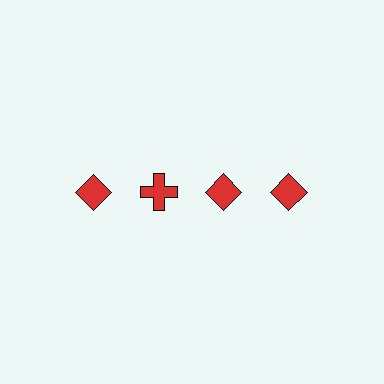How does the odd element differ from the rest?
It has a different shape: cross instead of diamond.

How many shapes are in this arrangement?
There are 4 shapes arranged in a grid pattern.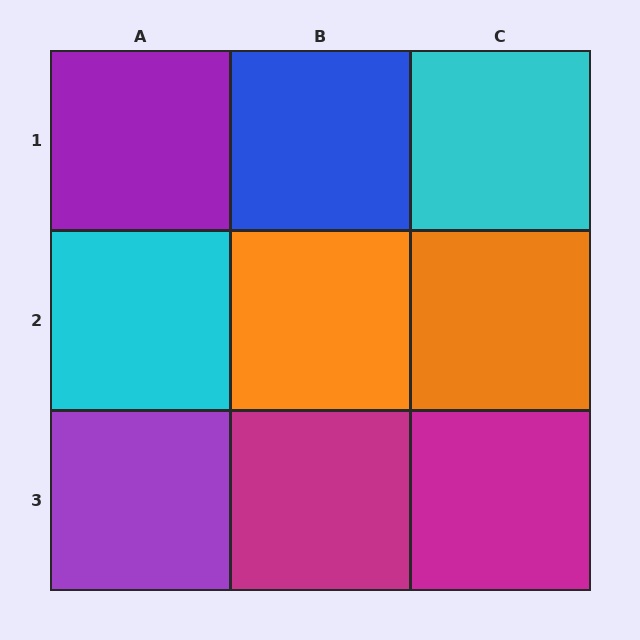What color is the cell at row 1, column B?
Blue.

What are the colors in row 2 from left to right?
Cyan, orange, orange.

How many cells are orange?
2 cells are orange.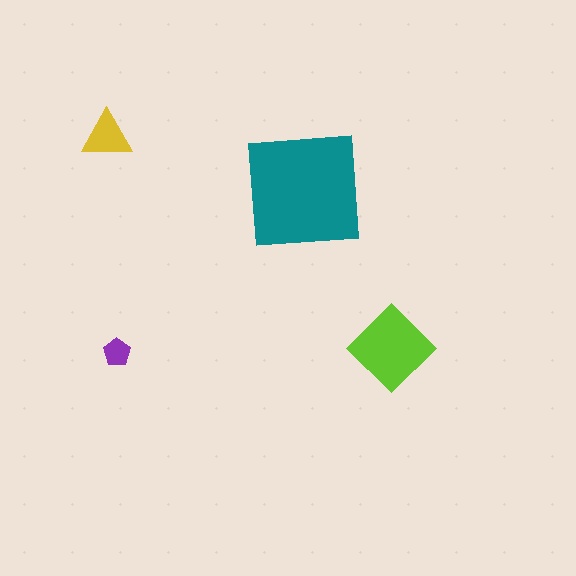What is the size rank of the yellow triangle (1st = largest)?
3rd.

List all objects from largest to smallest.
The teal square, the lime diamond, the yellow triangle, the purple pentagon.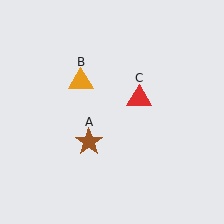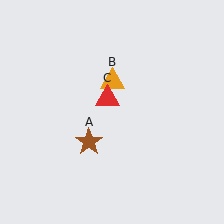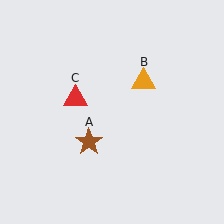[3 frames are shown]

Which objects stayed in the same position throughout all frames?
Brown star (object A) remained stationary.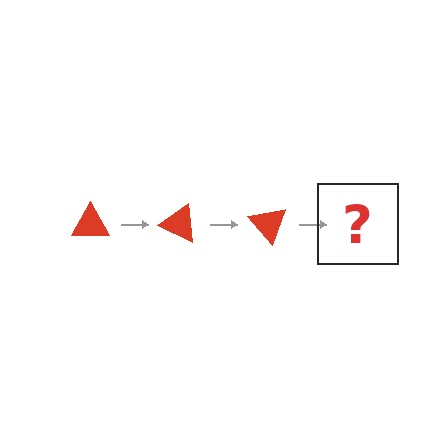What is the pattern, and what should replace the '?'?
The pattern is that the triangle rotates 25 degrees each step. The '?' should be a red triangle rotated 75 degrees.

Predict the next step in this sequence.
The next step is a red triangle rotated 75 degrees.